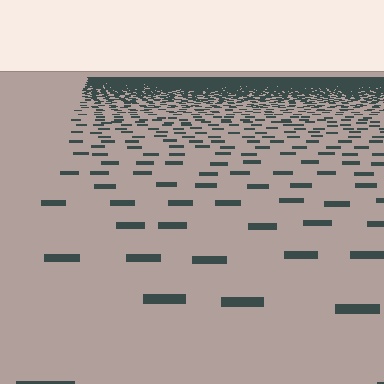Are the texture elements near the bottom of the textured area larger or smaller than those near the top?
Larger. Near the bottom, elements are closer to the viewer and appear at a bigger on-screen size.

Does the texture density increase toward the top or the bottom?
Density increases toward the top.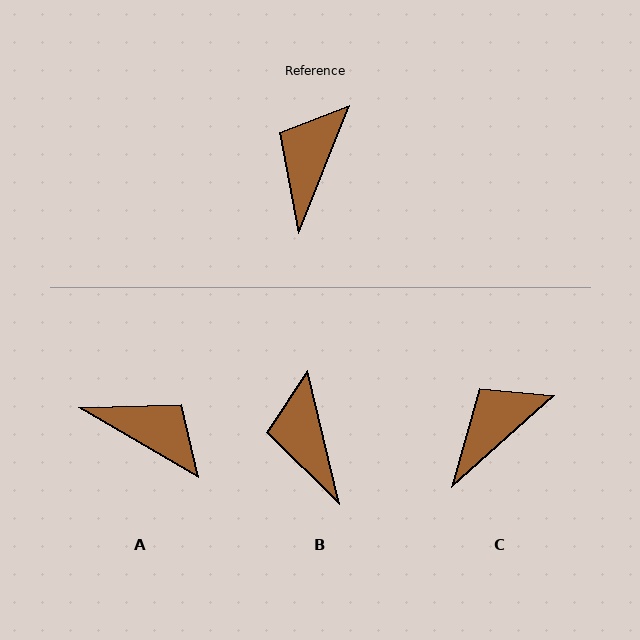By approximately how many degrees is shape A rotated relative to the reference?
Approximately 98 degrees clockwise.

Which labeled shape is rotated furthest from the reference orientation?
A, about 98 degrees away.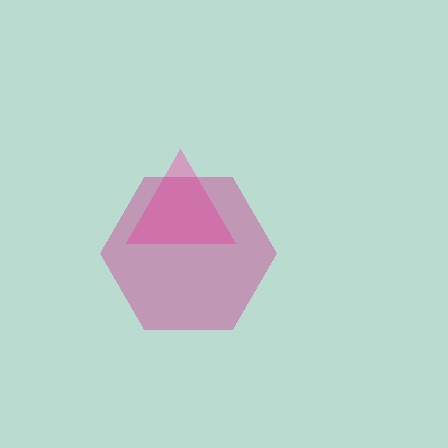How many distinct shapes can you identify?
There are 2 distinct shapes: a pink triangle, a magenta hexagon.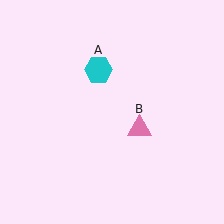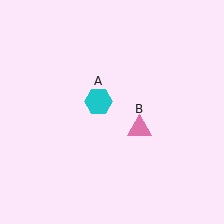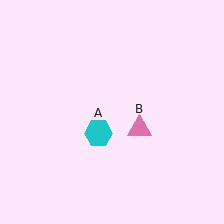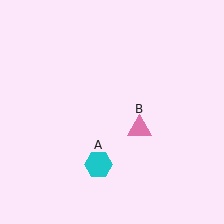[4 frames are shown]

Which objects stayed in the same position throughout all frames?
Pink triangle (object B) remained stationary.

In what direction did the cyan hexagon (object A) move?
The cyan hexagon (object A) moved down.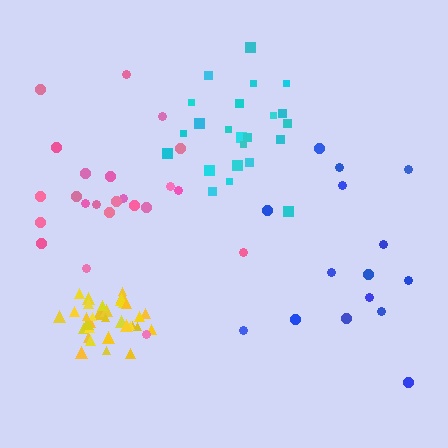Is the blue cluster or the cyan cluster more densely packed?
Cyan.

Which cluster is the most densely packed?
Yellow.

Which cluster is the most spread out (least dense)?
Blue.